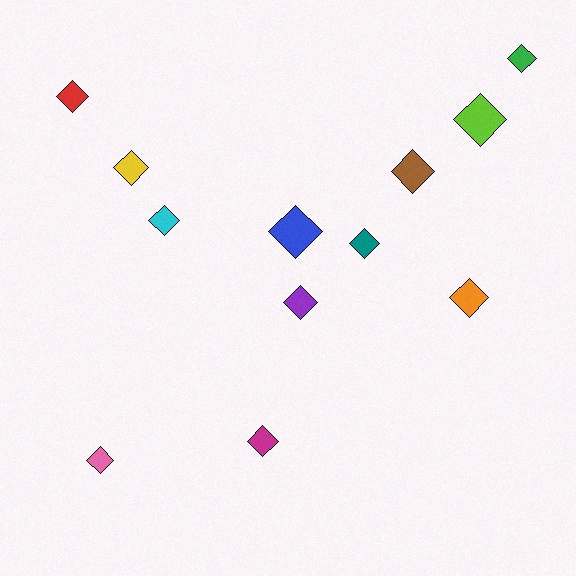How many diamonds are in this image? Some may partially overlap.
There are 12 diamonds.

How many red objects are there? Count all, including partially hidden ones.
There is 1 red object.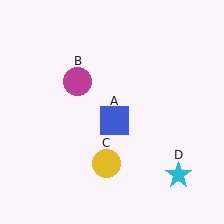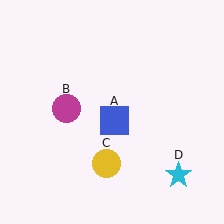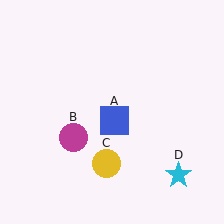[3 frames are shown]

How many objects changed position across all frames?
1 object changed position: magenta circle (object B).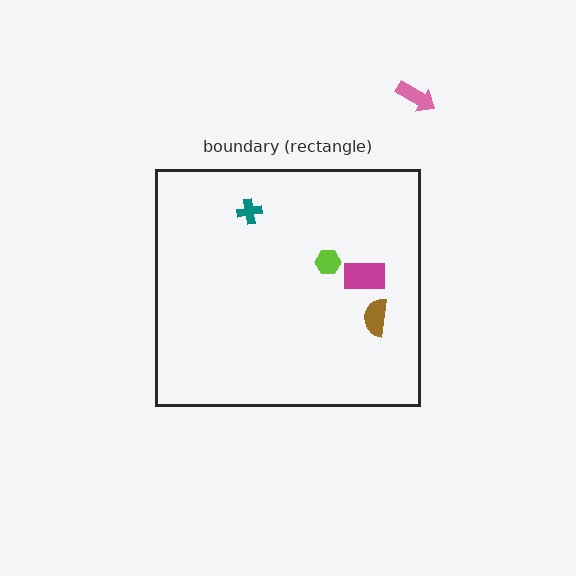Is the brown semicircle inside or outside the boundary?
Inside.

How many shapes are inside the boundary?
4 inside, 1 outside.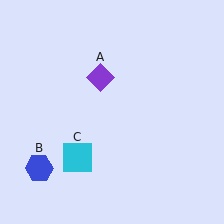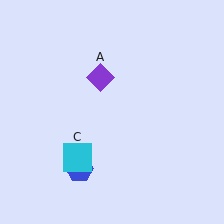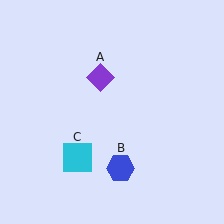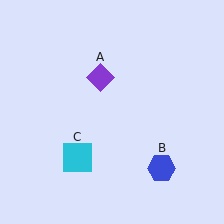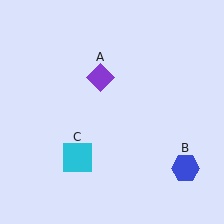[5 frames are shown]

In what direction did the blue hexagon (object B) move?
The blue hexagon (object B) moved right.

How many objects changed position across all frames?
1 object changed position: blue hexagon (object B).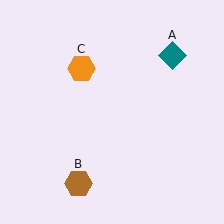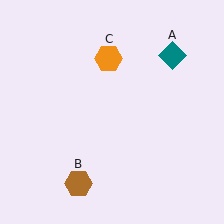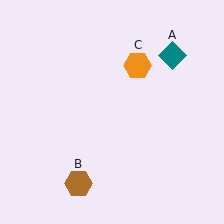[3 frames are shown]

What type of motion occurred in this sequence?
The orange hexagon (object C) rotated clockwise around the center of the scene.